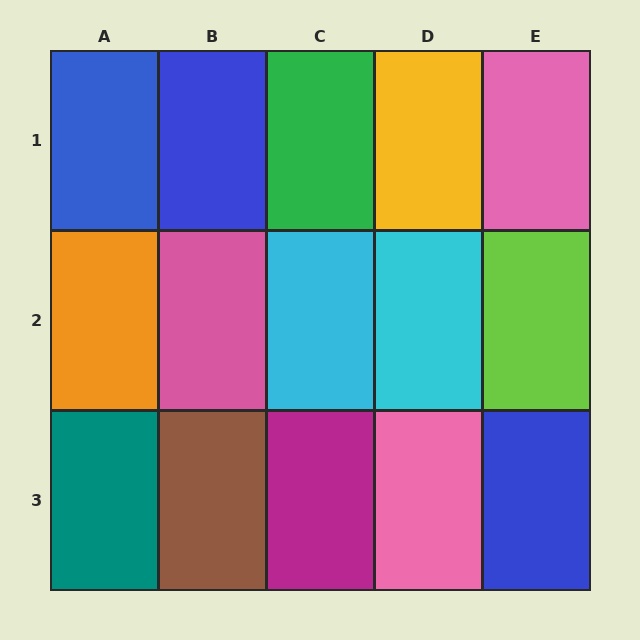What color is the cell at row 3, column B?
Brown.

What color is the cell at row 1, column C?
Green.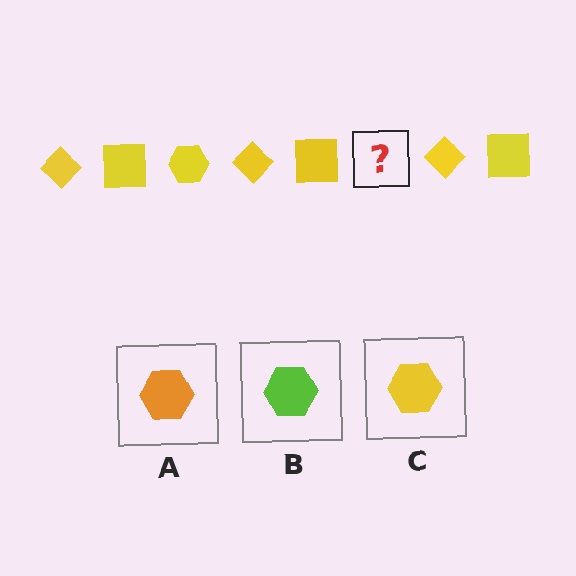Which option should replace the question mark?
Option C.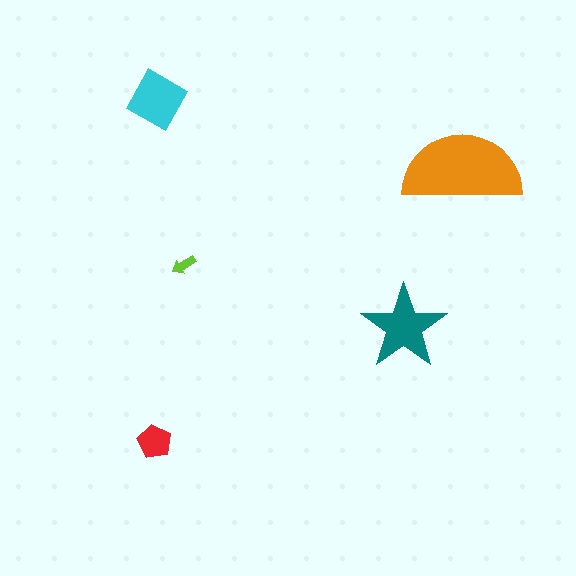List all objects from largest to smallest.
The orange semicircle, the teal star, the cyan square, the red pentagon, the lime arrow.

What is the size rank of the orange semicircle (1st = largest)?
1st.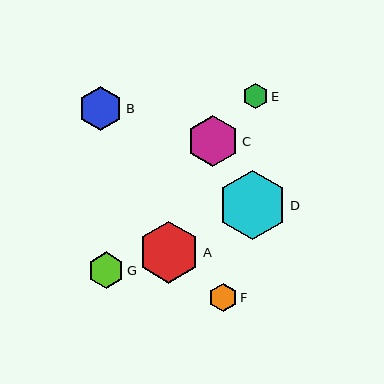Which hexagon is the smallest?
Hexagon E is the smallest with a size of approximately 25 pixels.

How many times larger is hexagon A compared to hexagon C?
Hexagon A is approximately 1.2 times the size of hexagon C.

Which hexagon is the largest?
Hexagon D is the largest with a size of approximately 69 pixels.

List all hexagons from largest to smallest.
From largest to smallest: D, A, C, B, G, F, E.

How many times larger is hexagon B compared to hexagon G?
Hexagon B is approximately 1.2 times the size of hexagon G.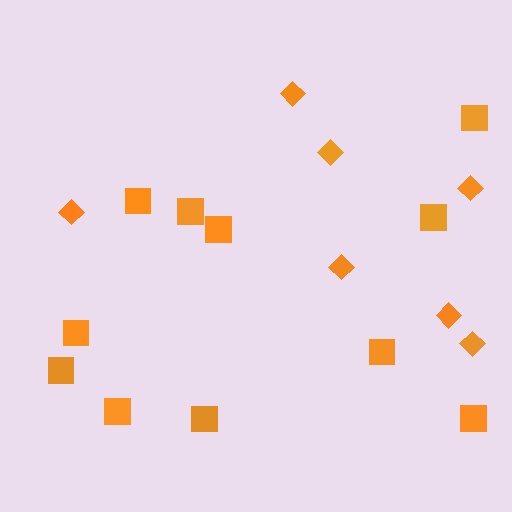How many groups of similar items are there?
There are 2 groups: one group of diamonds (7) and one group of squares (11).